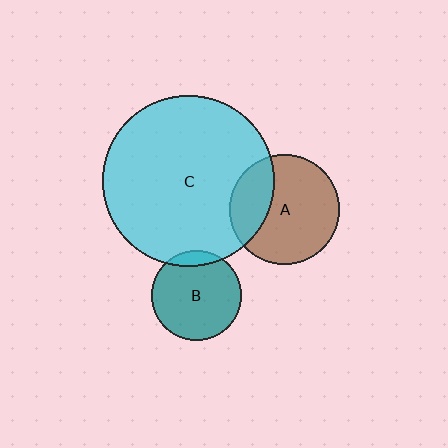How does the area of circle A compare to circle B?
Approximately 1.5 times.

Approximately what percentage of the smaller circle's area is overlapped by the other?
Approximately 10%.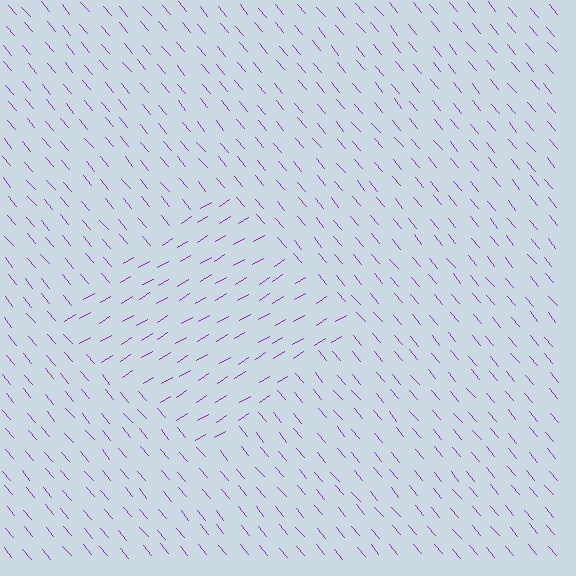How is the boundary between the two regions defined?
The boundary is defined purely by a change in line orientation (approximately 81 degrees difference). All lines are the same color and thickness.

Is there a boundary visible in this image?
Yes, there is a texture boundary formed by a change in line orientation.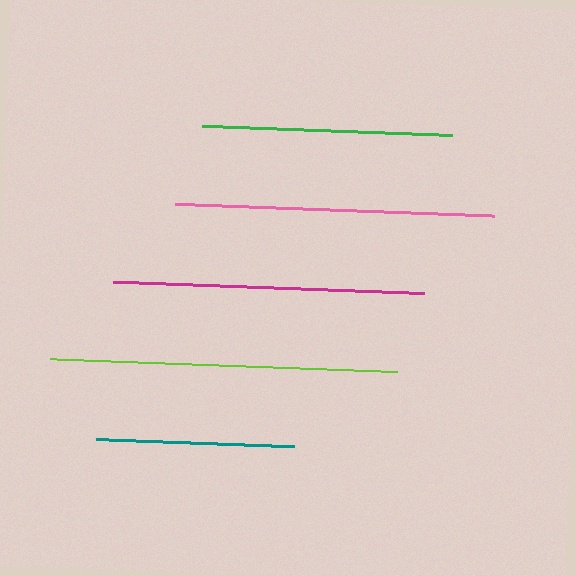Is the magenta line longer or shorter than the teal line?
The magenta line is longer than the teal line.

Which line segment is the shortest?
The teal line is the shortest at approximately 199 pixels.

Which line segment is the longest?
The lime line is the longest at approximately 348 pixels.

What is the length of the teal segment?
The teal segment is approximately 199 pixels long.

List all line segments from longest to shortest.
From longest to shortest: lime, pink, magenta, green, teal.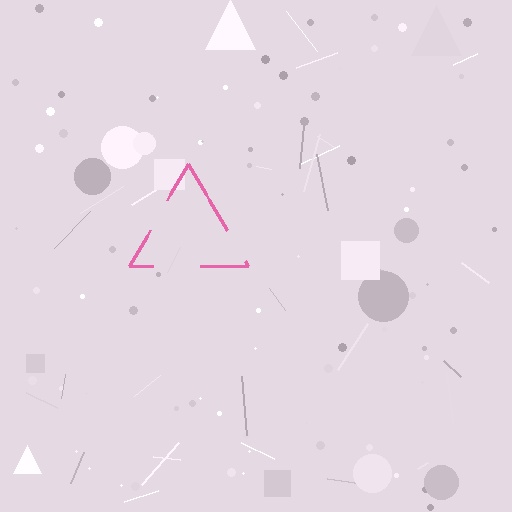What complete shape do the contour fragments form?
The contour fragments form a triangle.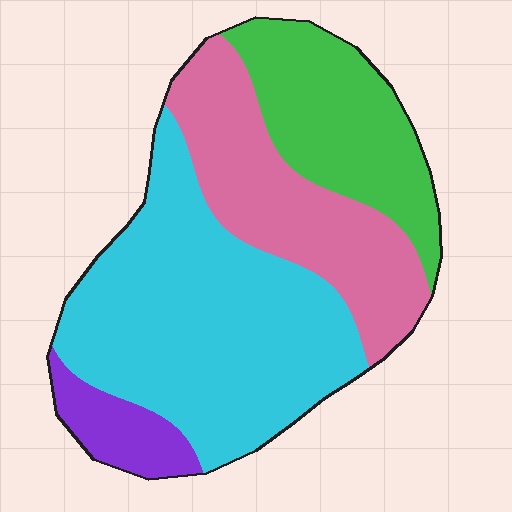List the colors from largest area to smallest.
From largest to smallest: cyan, pink, green, purple.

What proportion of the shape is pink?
Pink takes up between a quarter and a half of the shape.